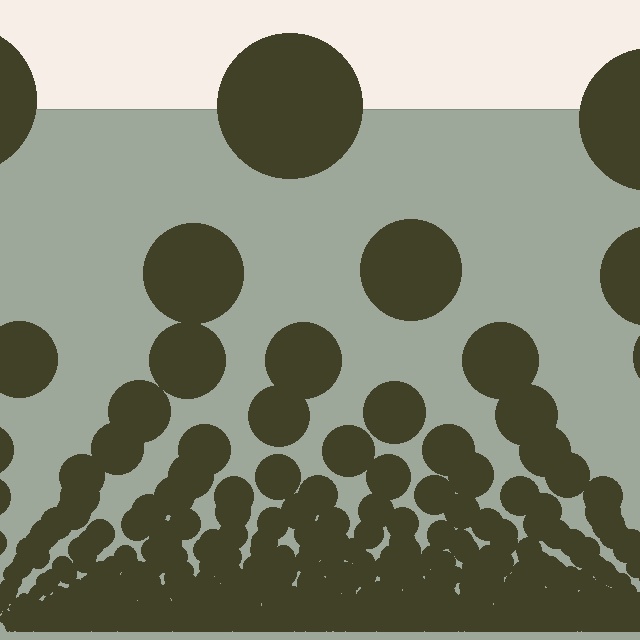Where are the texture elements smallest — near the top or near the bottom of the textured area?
Near the bottom.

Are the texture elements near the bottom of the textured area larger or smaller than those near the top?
Smaller. The gradient is inverted — elements near the bottom are smaller and denser.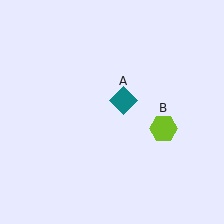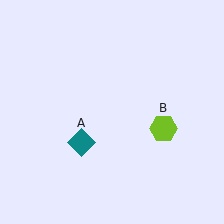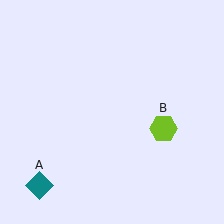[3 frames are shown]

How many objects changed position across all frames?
1 object changed position: teal diamond (object A).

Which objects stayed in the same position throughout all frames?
Lime hexagon (object B) remained stationary.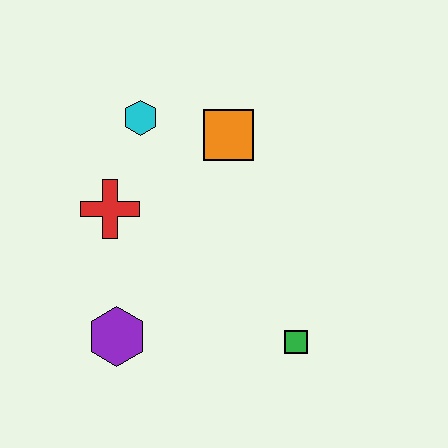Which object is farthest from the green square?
The cyan hexagon is farthest from the green square.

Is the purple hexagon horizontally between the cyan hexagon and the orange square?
No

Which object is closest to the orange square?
The cyan hexagon is closest to the orange square.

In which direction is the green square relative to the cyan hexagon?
The green square is below the cyan hexagon.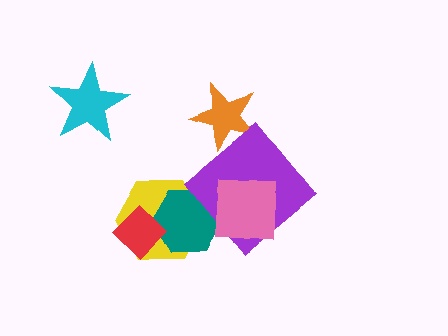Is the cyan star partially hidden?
No, no other shape covers it.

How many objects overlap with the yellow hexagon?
2 objects overlap with the yellow hexagon.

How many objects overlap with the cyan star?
0 objects overlap with the cyan star.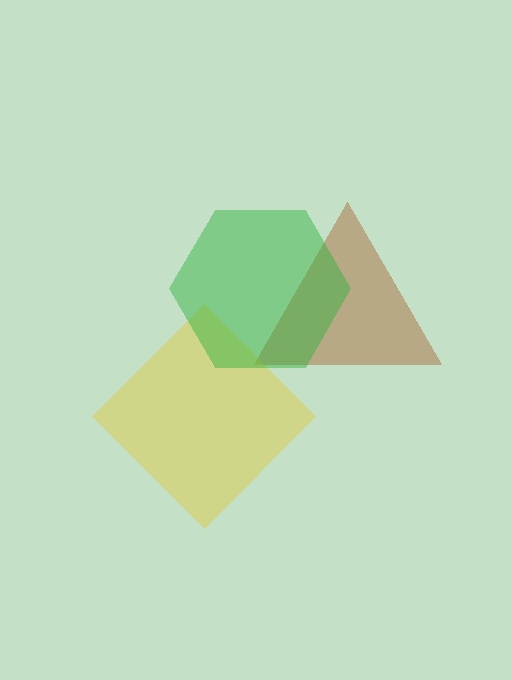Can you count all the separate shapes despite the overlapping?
Yes, there are 3 separate shapes.